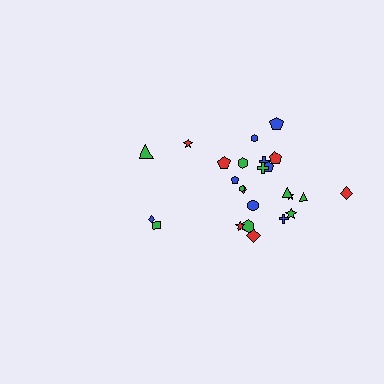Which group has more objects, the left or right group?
The right group.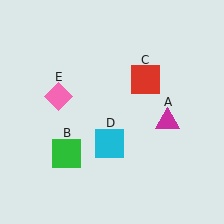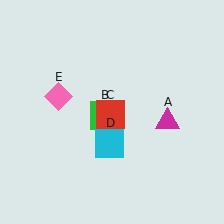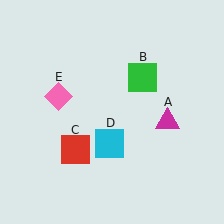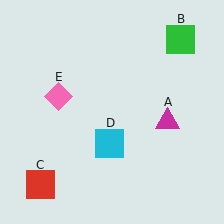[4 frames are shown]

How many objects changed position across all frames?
2 objects changed position: green square (object B), red square (object C).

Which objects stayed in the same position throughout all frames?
Magenta triangle (object A) and cyan square (object D) and pink diamond (object E) remained stationary.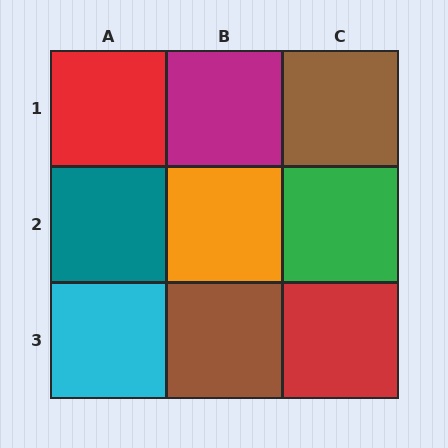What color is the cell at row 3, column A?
Cyan.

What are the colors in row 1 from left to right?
Red, magenta, brown.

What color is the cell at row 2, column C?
Green.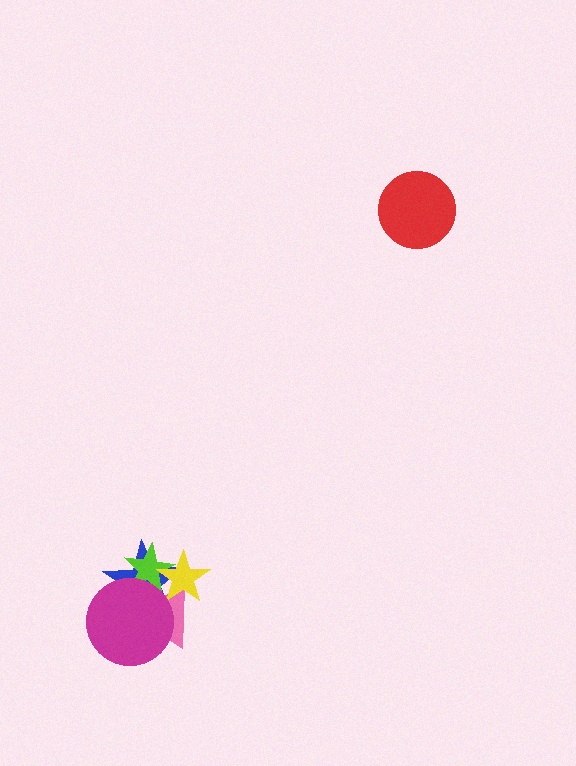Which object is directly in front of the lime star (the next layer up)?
The yellow star is directly in front of the lime star.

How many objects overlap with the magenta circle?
3 objects overlap with the magenta circle.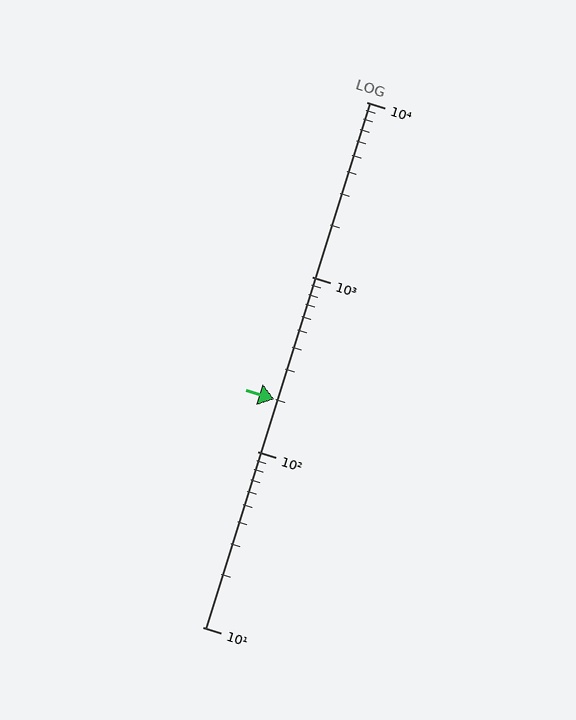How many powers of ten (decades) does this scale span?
The scale spans 3 decades, from 10 to 10000.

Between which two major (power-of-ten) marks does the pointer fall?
The pointer is between 100 and 1000.